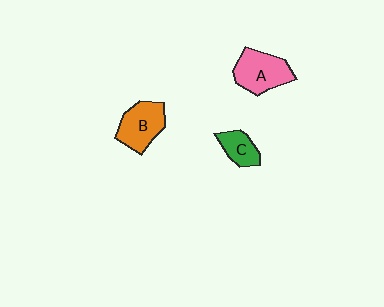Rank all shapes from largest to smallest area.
From largest to smallest: A (pink), B (orange), C (green).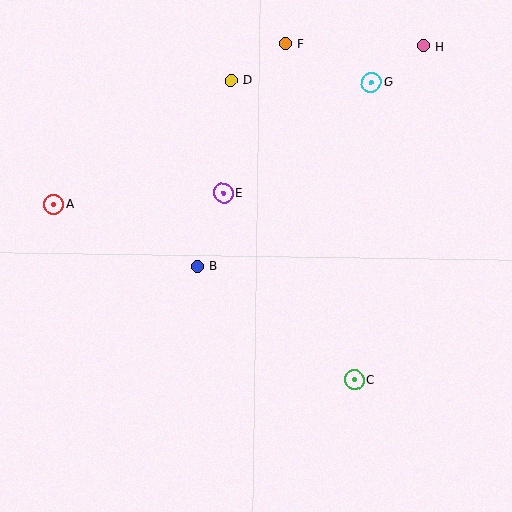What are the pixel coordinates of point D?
Point D is at (231, 80).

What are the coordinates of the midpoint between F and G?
The midpoint between F and G is at (328, 63).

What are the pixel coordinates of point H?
Point H is at (423, 46).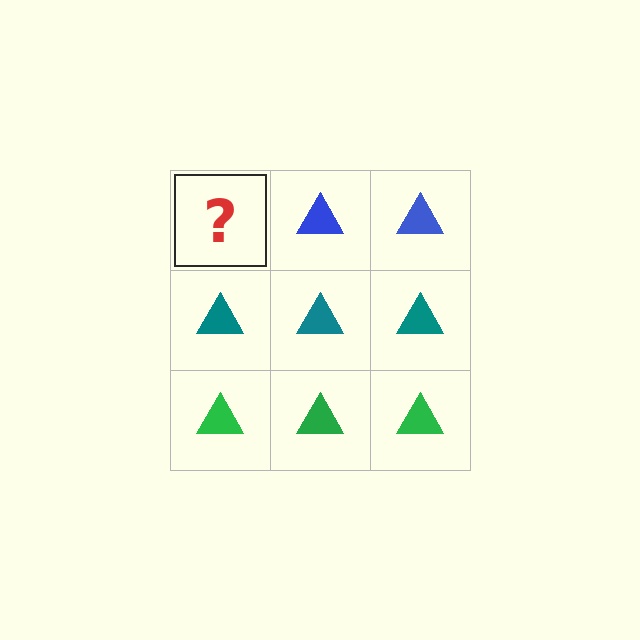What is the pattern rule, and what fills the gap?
The rule is that each row has a consistent color. The gap should be filled with a blue triangle.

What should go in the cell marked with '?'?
The missing cell should contain a blue triangle.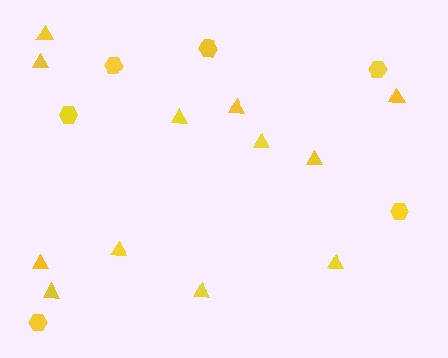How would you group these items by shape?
There are 2 groups: one group of triangles (12) and one group of hexagons (6).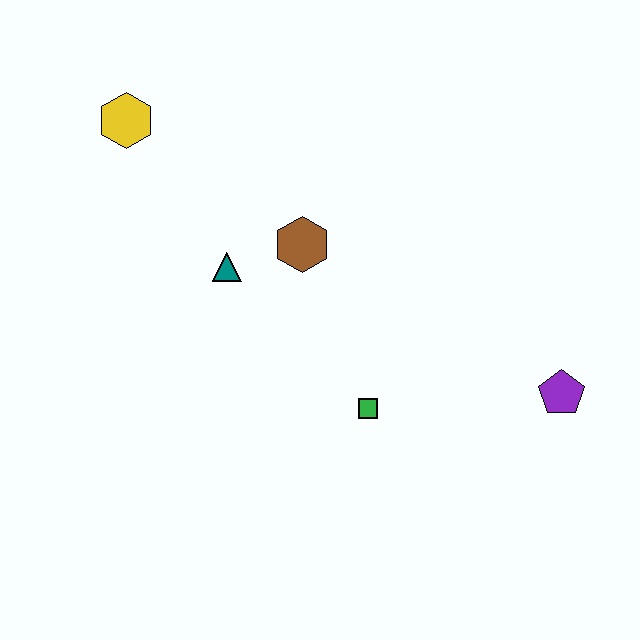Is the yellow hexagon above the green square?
Yes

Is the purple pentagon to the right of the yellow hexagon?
Yes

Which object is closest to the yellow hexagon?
The teal triangle is closest to the yellow hexagon.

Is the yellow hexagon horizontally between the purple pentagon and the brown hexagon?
No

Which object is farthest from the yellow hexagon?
The purple pentagon is farthest from the yellow hexagon.